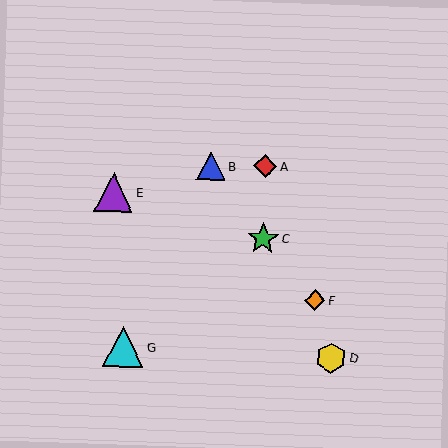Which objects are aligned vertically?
Objects A, C are aligned vertically.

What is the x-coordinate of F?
Object F is at x≈315.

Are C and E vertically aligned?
No, C is at x≈263 and E is at x≈113.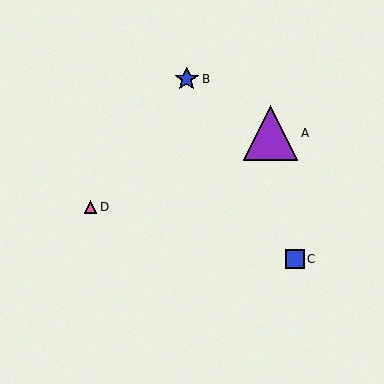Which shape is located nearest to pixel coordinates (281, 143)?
The purple triangle (labeled A) at (271, 133) is nearest to that location.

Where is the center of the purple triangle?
The center of the purple triangle is at (271, 133).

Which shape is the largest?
The purple triangle (labeled A) is the largest.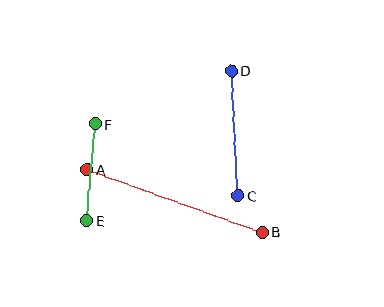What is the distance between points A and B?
The distance is approximately 186 pixels.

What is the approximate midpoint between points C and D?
The midpoint is at approximately (235, 133) pixels.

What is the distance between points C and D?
The distance is approximately 125 pixels.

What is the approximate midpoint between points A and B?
The midpoint is at approximately (175, 201) pixels.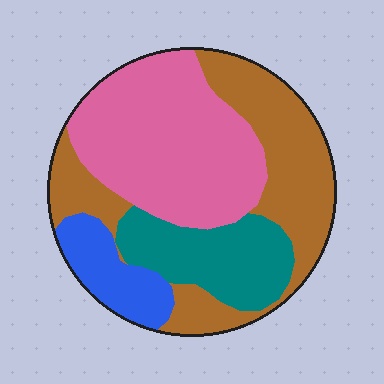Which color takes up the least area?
Blue, at roughly 10%.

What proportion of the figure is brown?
Brown takes up about one third (1/3) of the figure.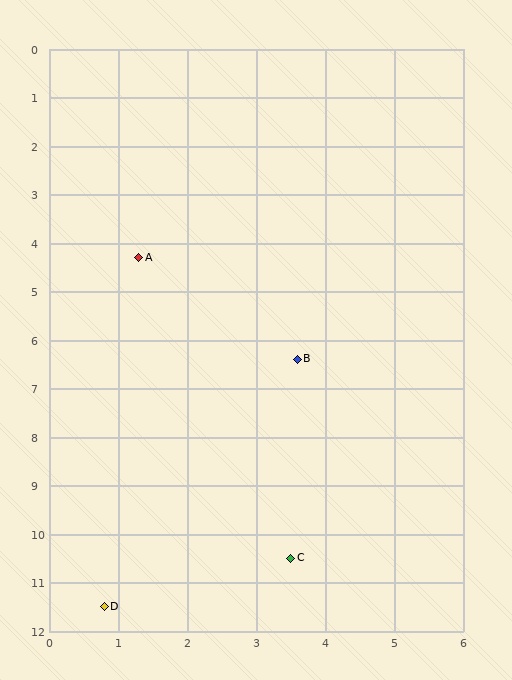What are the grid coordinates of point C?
Point C is at approximately (3.5, 10.5).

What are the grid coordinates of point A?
Point A is at approximately (1.3, 4.3).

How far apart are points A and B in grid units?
Points A and B are about 3.1 grid units apart.